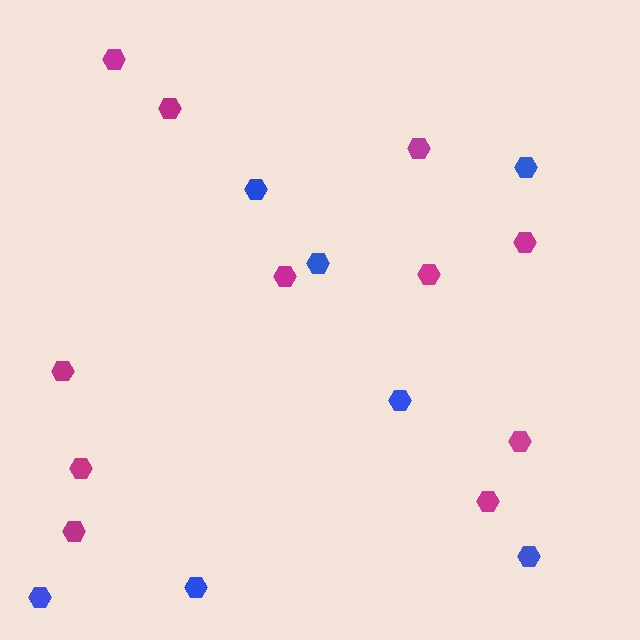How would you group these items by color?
There are 2 groups: one group of blue hexagons (7) and one group of magenta hexagons (11).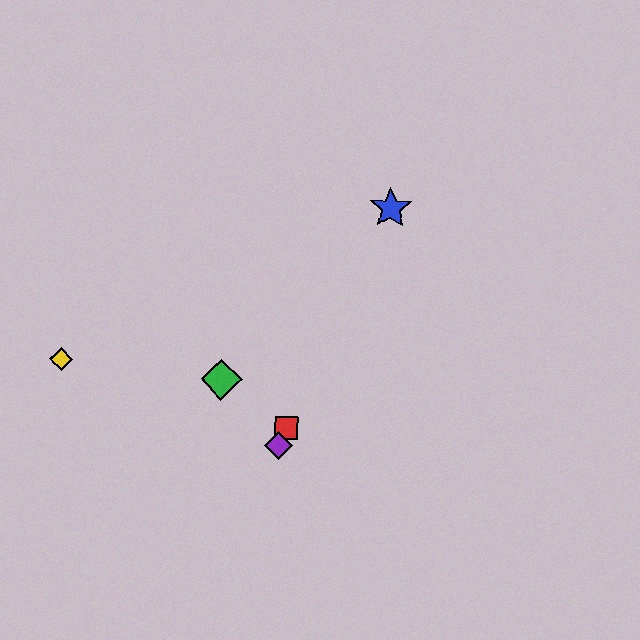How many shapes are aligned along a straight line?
3 shapes (the red square, the blue star, the purple diamond) are aligned along a straight line.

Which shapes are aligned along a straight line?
The red square, the blue star, the purple diamond are aligned along a straight line.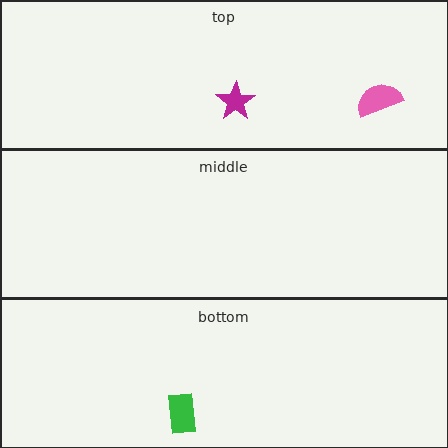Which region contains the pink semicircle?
The top region.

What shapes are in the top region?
The pink semicircle, the magenta star.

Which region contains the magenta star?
The top region.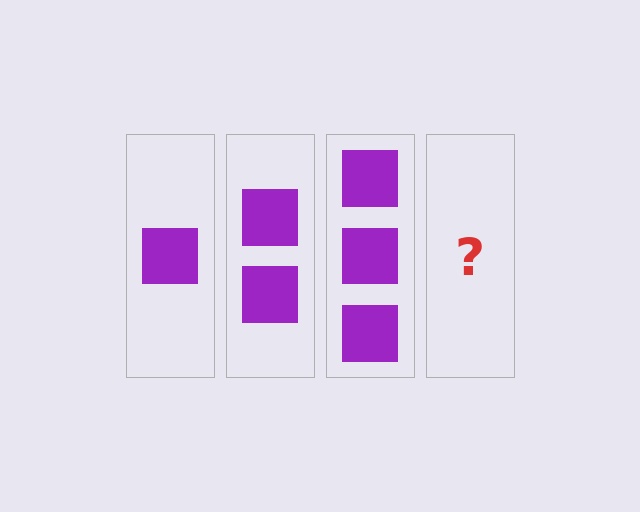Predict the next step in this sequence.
The next step is 4 squares.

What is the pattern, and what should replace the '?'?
The pattern is that each step adds one more square. The '?' should be 4 squares.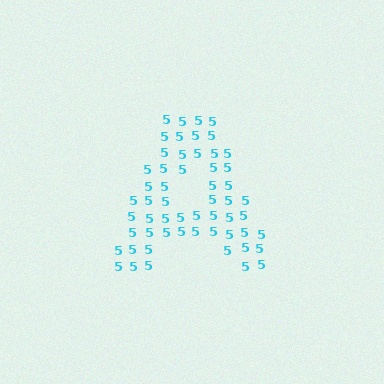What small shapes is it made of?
It is made of small digit 5's.